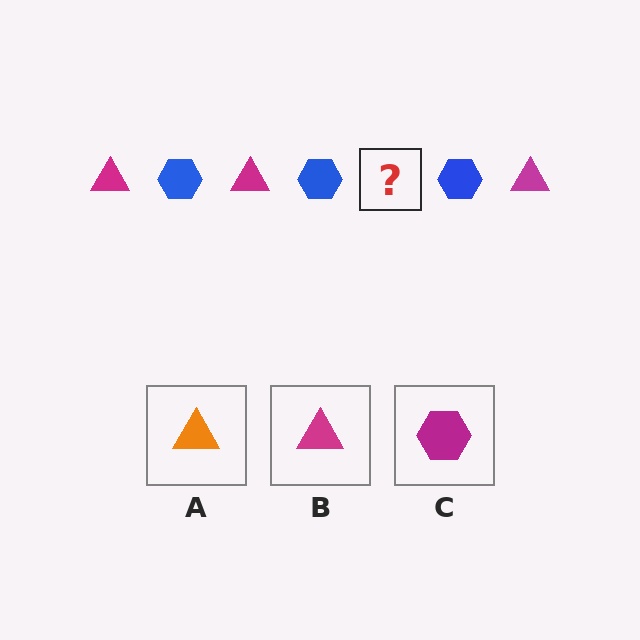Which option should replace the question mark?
Option B.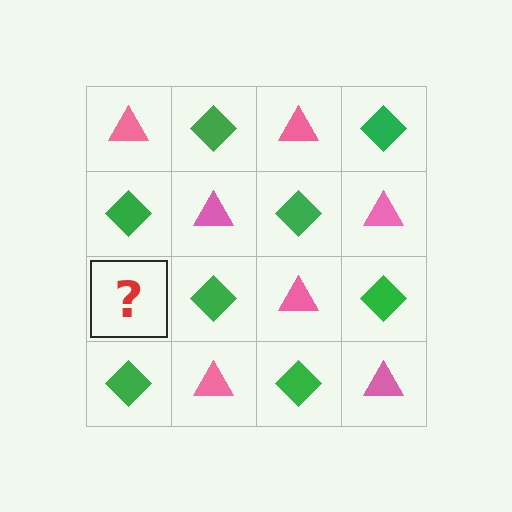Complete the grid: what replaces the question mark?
The question mark should be replaced with a pink triangle.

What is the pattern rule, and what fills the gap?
The rule is that it alternates pink triangle and green diamond in a checkerboard pattern. The gap should be filled with a pink triangle.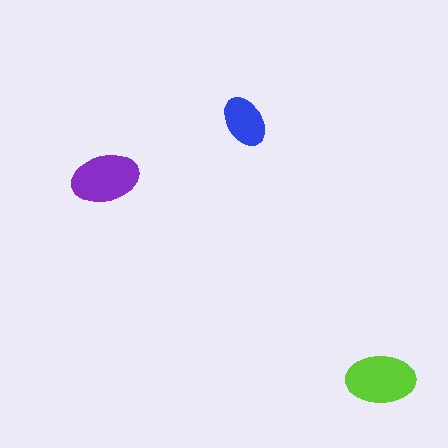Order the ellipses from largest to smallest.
the lime one, the purple one, the blue one.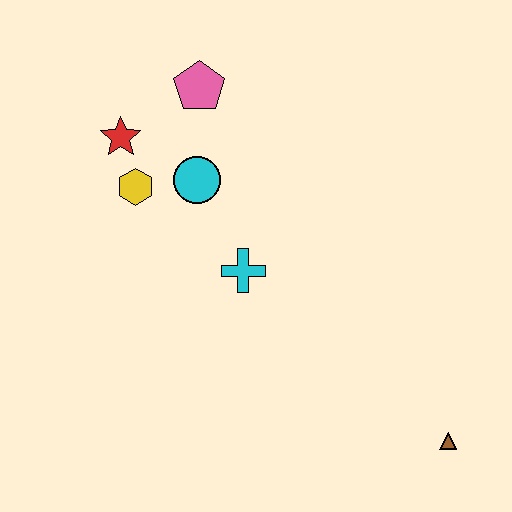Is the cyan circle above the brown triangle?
Yes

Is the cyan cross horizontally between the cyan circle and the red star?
No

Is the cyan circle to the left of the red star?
No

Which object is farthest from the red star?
The brown triangle is farthest from the red star.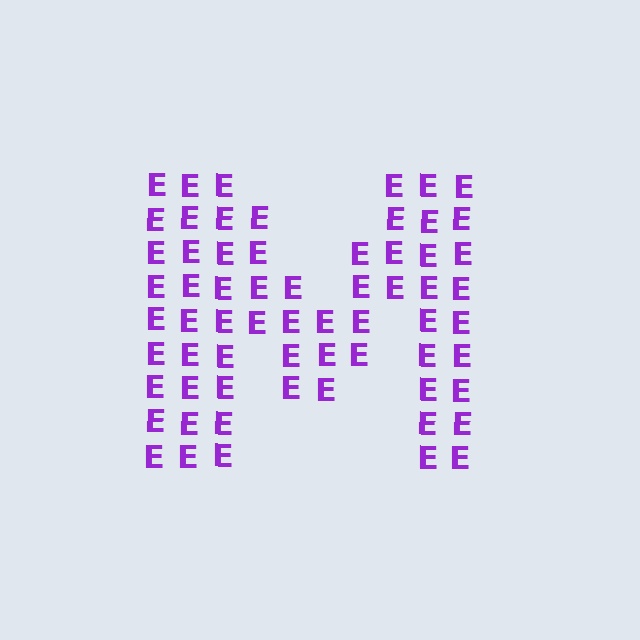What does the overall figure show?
The overall figure shows the letter M.